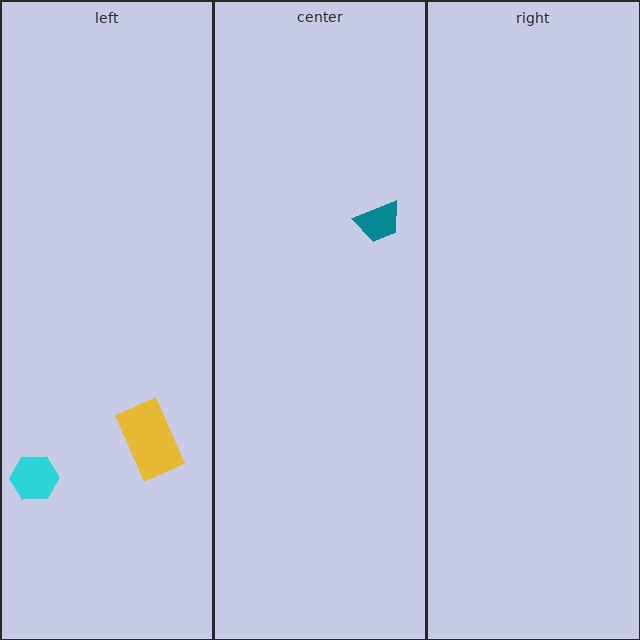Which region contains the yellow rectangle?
The left region.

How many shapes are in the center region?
1.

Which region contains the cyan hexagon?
The left region.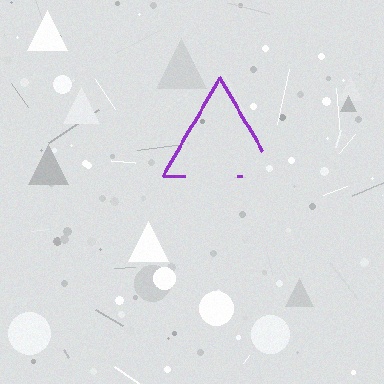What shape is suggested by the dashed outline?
The dashed outline suggests a triangle.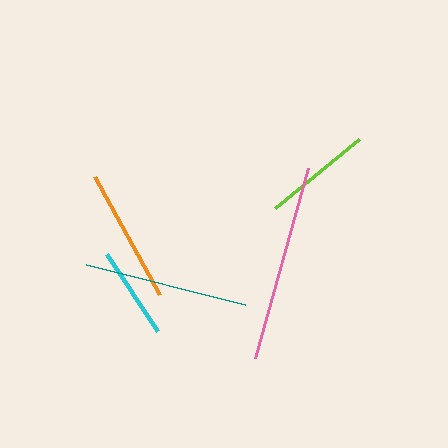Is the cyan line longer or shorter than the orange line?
The orange line is longer than the cyan line.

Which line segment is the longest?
The pink line is the longest at approximately 197 pixels.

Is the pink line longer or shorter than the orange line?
The pink line is longer than the orange line.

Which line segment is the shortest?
The cyan line is the shortest at approximately 93 pixels.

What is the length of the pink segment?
The pink segment is approximately 197 pixels long.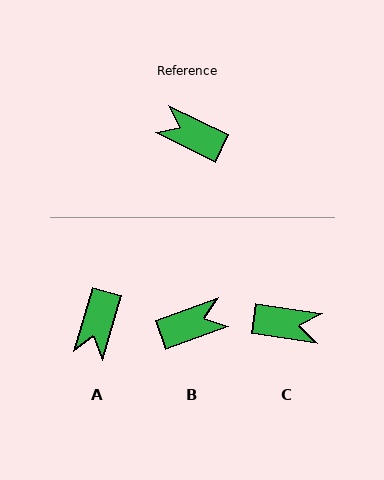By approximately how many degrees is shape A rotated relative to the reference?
Approximately 99 degrees counter-clockwise.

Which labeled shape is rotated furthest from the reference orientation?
C, about 163 degrees away.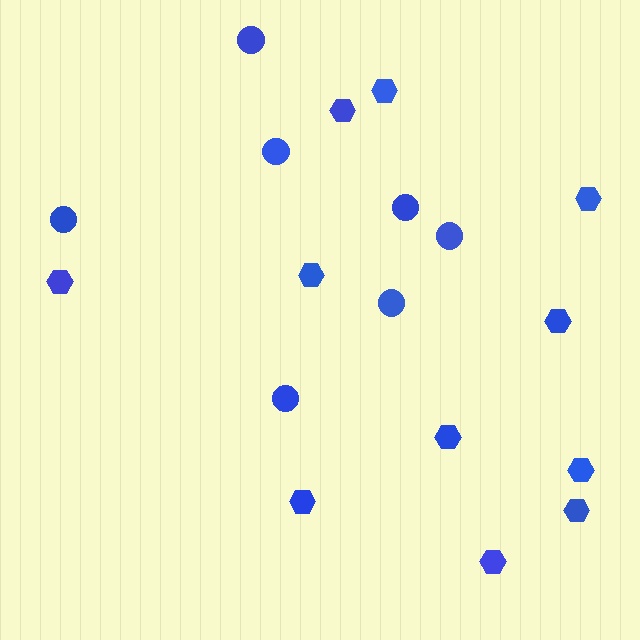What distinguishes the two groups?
There are 2 groups: one group of hexagons (11) and one group of circles (7).